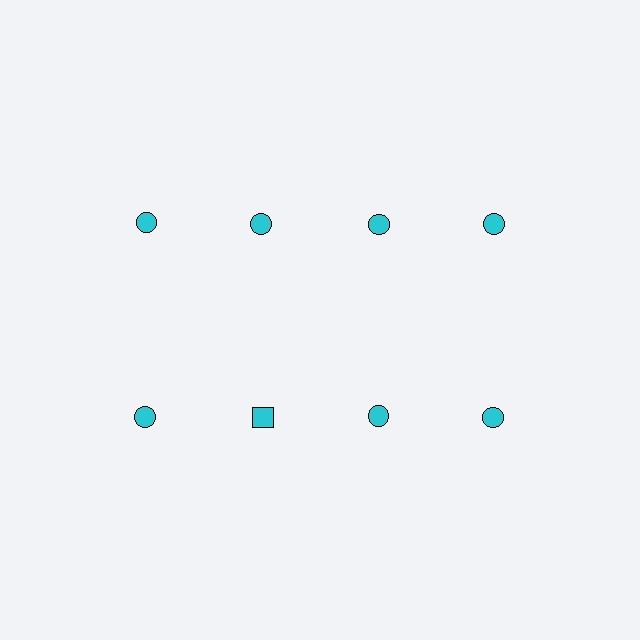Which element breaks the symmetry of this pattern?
The cyan square in the second row, second from left column breaks the symmetry. All other shapes are cyan circles.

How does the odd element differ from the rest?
It has a different shape: square instead of circle.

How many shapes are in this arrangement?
There are 8 shapes arranged in a grid pattern.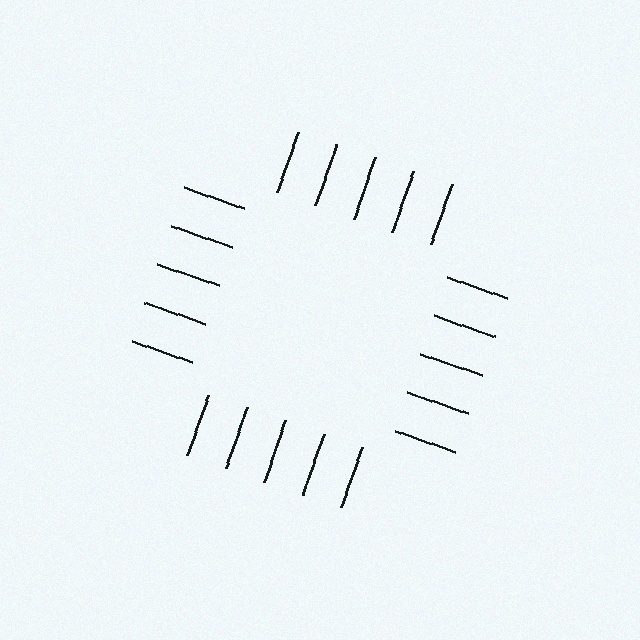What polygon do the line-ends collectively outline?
An illusory square — the line segments terminate on its edges but no continuous stroke is drawn.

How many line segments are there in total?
20 — 5 along each of the 4 edges.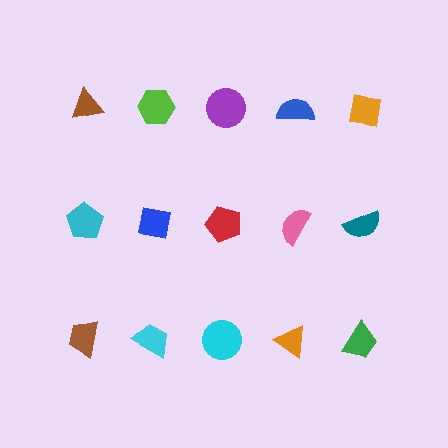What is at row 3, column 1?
A brown trapezoid.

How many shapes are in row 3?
5 shapes.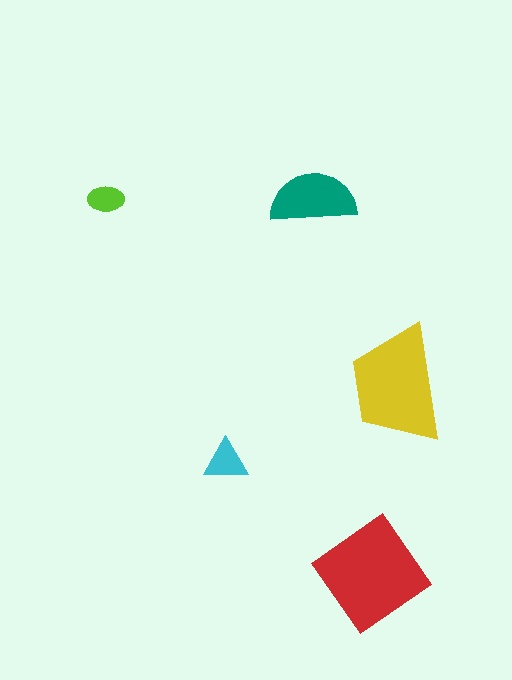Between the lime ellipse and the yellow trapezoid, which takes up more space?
The yellow trapezoid.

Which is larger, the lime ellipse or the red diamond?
The red diamond.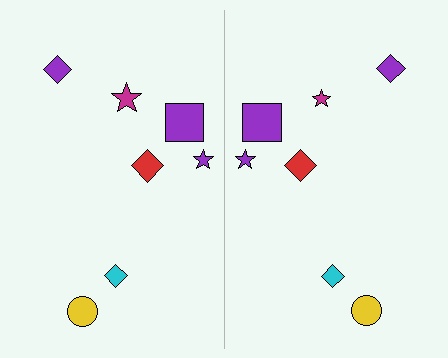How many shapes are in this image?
There are 14 shapes in this image.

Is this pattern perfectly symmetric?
No, the pattern is not perfectly symmetric. The magenta star on the right side has a different size than its mirror counterpart.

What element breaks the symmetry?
The magenta star on the right side has a different size than its mirror counterpart.